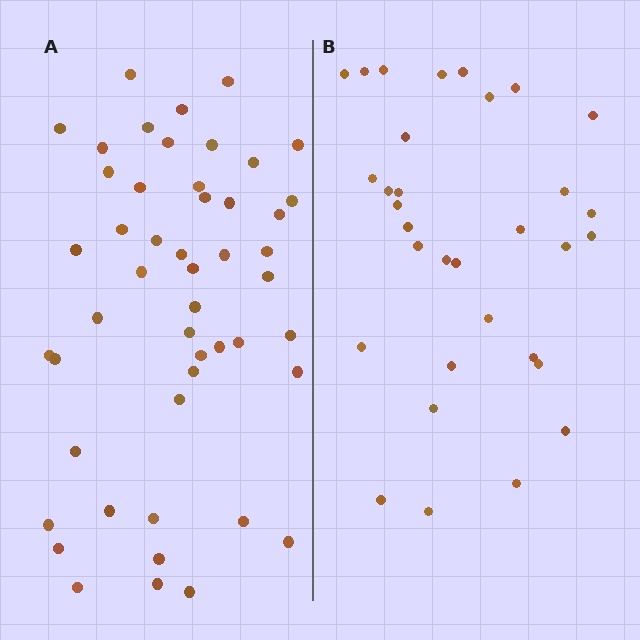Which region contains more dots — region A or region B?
Region A (the left region) has more dots.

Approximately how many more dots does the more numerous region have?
Region A has approximately 15 more dots than region B.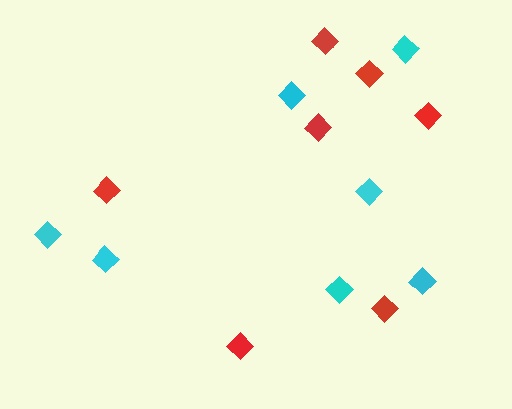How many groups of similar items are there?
There are 2 groups: one group of red diamonds (7) and one group of cyan diamonds (7).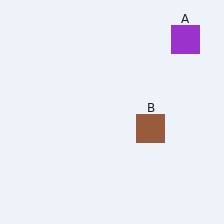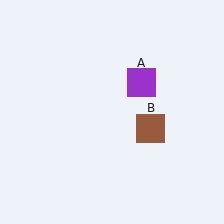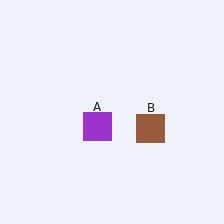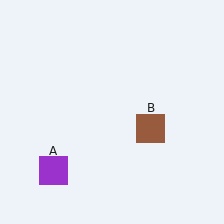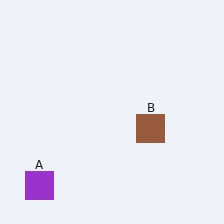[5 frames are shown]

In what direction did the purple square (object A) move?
The purple square (object A) moved down and to the left.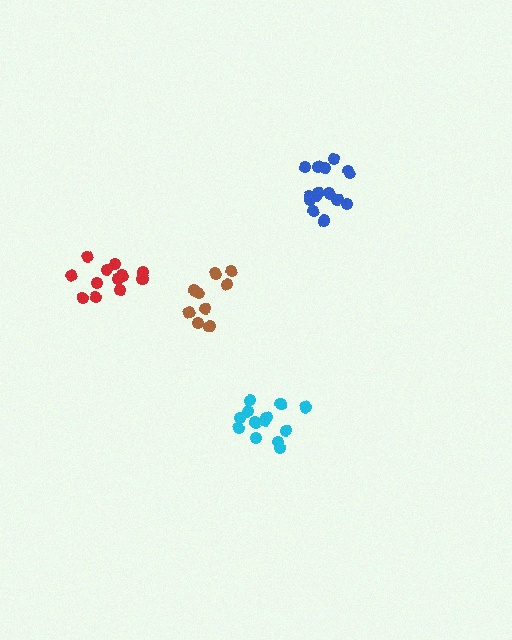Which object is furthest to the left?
The red cluster is leftmost.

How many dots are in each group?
Group 1: 15 dots, Group 2: 12 dots, Group 3: 9 dots, Group 4: 13 dots (49 total).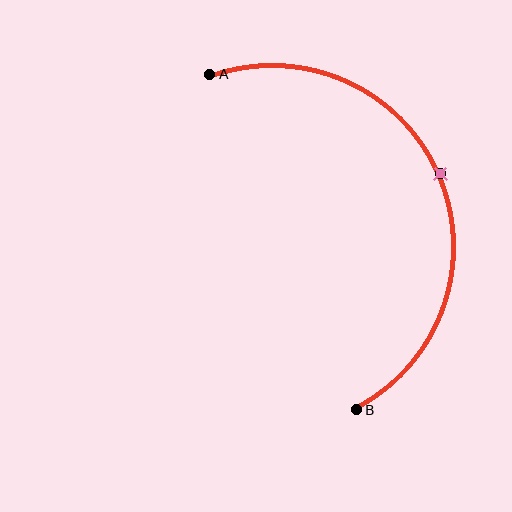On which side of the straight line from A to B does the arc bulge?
The arc bulges to the right of the straight line connecting A and B.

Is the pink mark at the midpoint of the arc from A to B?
Yes. The pink mark lies on the arc at equal arc-length from both A and B — it is the arc midpoint.